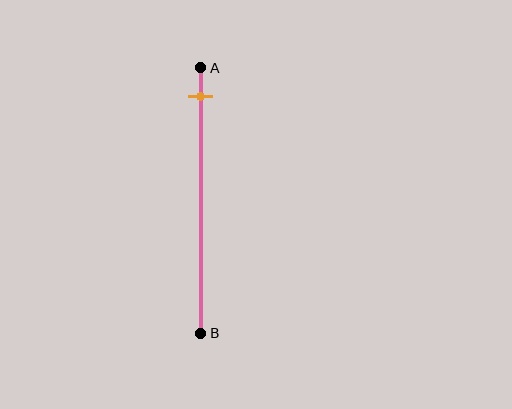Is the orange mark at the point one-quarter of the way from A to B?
No, the mark is at about 10% from A, not at the 25% one-quarter point.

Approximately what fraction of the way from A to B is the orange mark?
The orange mark is approximately 10% of the way from A to B.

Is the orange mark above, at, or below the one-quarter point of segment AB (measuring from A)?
The orange mark is above the one-quarter point of segment AB.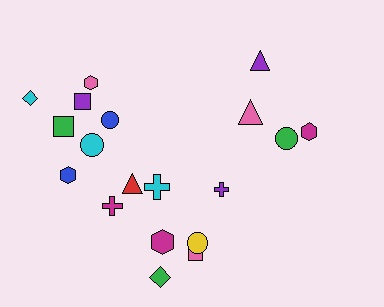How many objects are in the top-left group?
There are 7 objects.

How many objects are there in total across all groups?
There are 19 objects.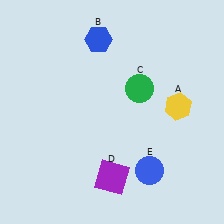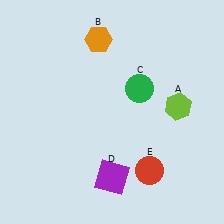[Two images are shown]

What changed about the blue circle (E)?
In Image 1, E is blue. In Image 2, it changed to red.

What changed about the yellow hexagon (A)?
In Image 1, A is yellow. In Image 2, it changed to lime.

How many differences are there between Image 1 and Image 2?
There are 3 differences between the two images.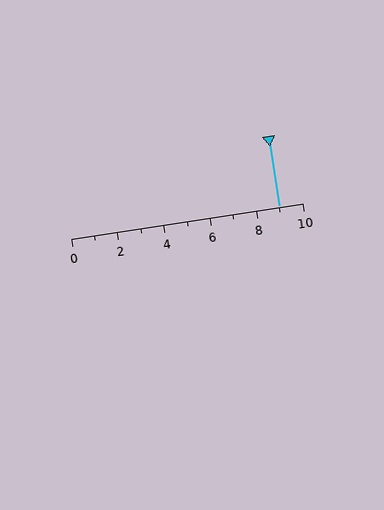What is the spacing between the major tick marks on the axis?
The major ticks are spaced 2 apart.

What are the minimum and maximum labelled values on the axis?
The axis runs from 0 to 10.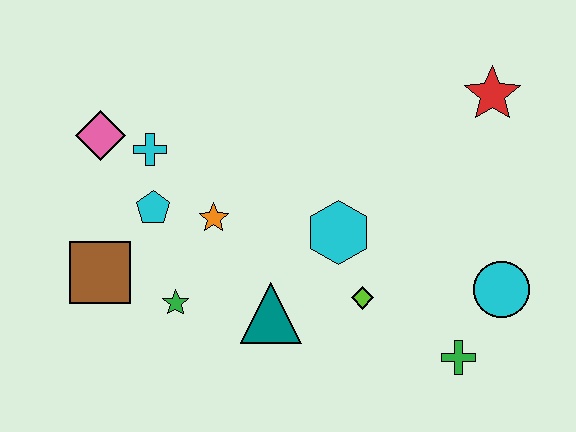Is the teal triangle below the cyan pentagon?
Yes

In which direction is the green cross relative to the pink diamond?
The green cross is to the right of the pink diamond.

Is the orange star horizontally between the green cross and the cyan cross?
Yes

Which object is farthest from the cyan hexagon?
The pink diamond is farthest from the cyan hexagon.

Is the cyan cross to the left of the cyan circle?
Yes